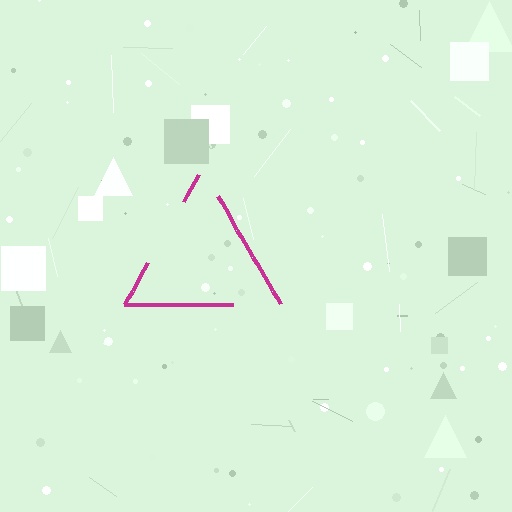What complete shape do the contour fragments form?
The contour fragments form a triangle.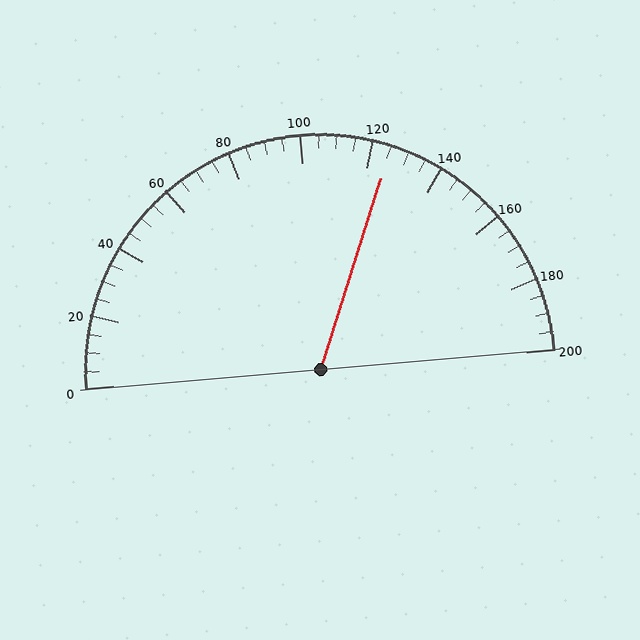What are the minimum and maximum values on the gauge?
The gauge ranges from 0 to 200.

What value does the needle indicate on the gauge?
The needle indicates approximately 125.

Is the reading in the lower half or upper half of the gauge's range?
The reading is in the upper half of the range (0 to 200).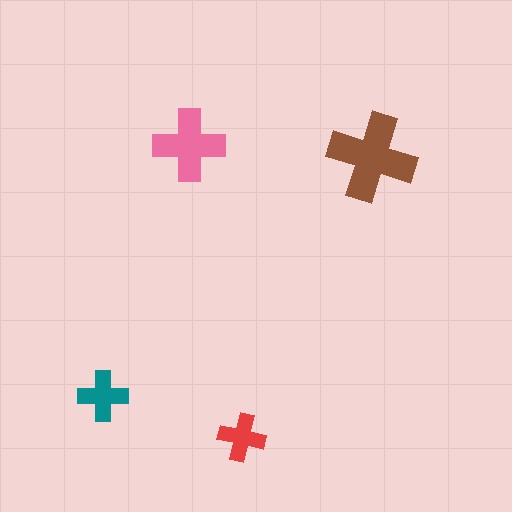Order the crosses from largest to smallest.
the brown one, the pink one, the teal one, the red one.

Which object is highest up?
The pink cross is topmost.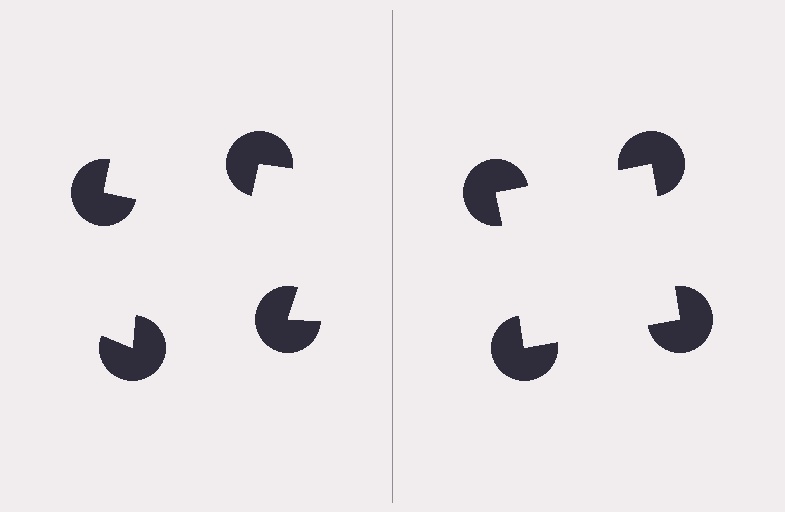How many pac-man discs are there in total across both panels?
8 — 4 on each side.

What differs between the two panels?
The pac-man discs are positioned identically on both sides; only the wedge orientations differ. On the right they align to a square; on the left they are misaligned.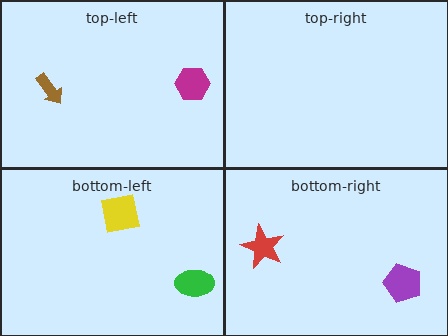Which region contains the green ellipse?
The bottom-left region.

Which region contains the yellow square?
The bottom-left region.